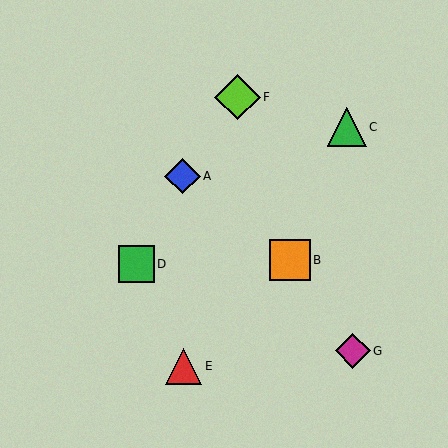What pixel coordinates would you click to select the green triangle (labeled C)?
Click at (347, 127) to select the green triangle C.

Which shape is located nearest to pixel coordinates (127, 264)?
The green square (labeled D) at (136, 264) is nearest to that location.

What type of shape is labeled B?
Shape B is an orange square.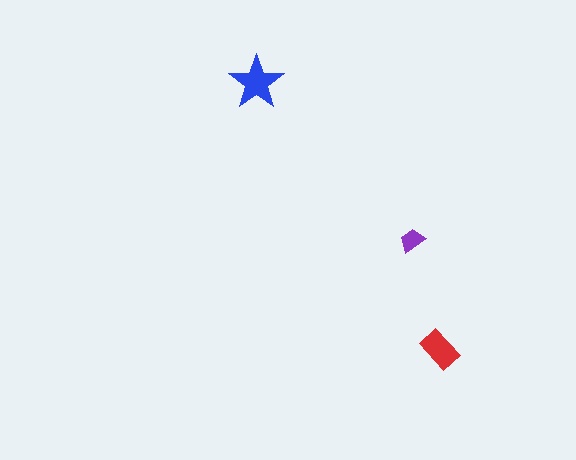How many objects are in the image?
There are 3 objects in the image.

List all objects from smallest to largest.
The purple trapezoid, the red rectangle, the blue star.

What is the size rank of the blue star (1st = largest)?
1st.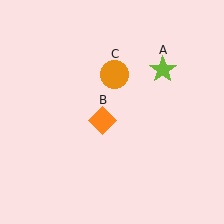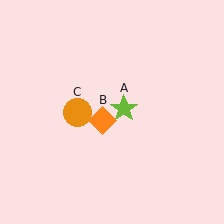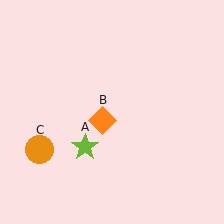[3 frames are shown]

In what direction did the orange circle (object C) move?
The orange circle (object C) moved down and to the left.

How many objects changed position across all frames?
2 objects changed position: lime star (object A), orange circle (object C).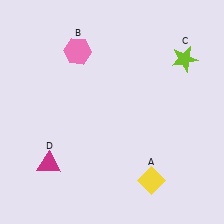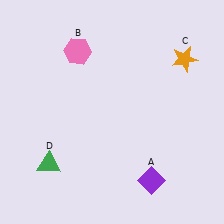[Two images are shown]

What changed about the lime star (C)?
In Image 1, C is lime. In Image 2, it changed to orange.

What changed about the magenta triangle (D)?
In Image 1, D is magenta. In Image 2, it changed to green.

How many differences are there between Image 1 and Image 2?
There are 3 differences between the two images.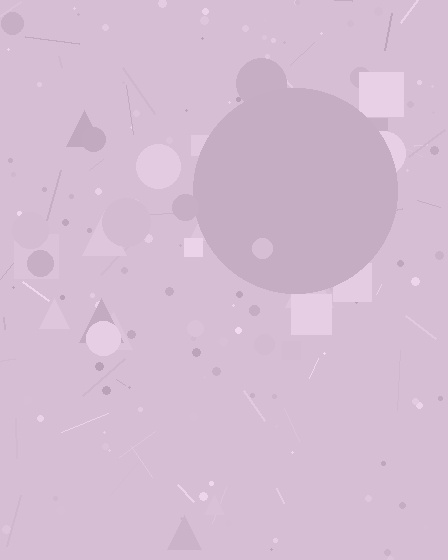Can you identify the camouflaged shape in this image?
The camouflaged shape is a circle.